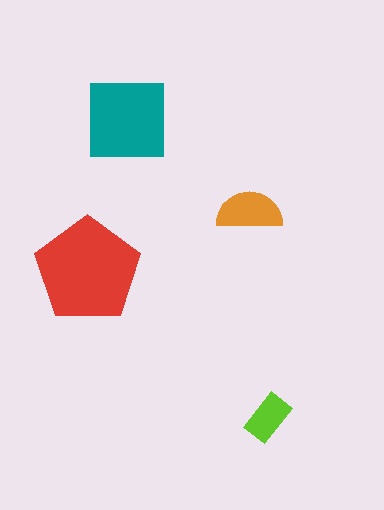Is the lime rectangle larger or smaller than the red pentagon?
Smaller.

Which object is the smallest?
The lime rectangle.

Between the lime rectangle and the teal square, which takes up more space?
The teal square.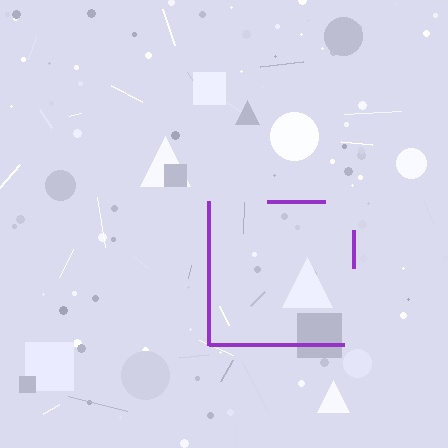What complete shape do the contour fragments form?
The contour fragments form a square.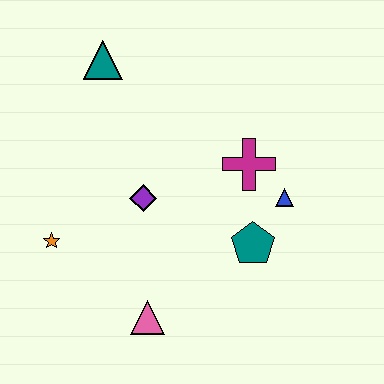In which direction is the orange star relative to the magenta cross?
The orange star is to the left of the magenta cross.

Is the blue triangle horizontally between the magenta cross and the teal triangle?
No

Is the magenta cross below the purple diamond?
No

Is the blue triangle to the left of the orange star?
No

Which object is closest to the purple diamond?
The orange star is closest to the purple diamond.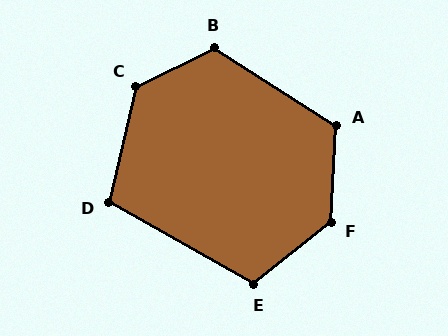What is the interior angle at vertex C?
Approximately 129 degrees (obtuse).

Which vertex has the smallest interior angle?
D, at approximately 107 degrees.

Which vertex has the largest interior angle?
F, at approximately 132 degrees.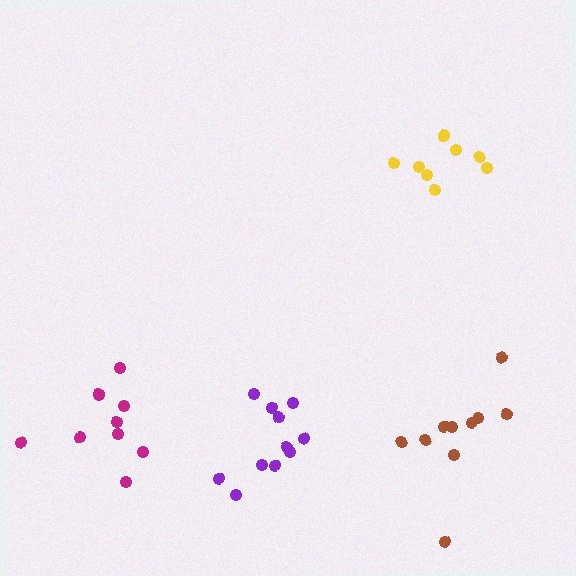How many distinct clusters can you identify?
There are 4 distinct clusters.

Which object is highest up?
The yellow cluster is topmost.